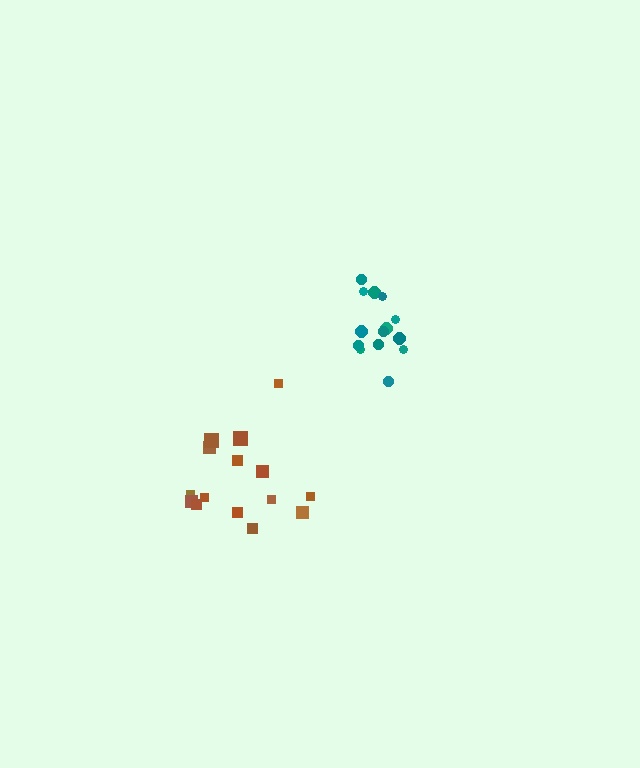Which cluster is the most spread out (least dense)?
Brown.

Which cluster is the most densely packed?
Teal.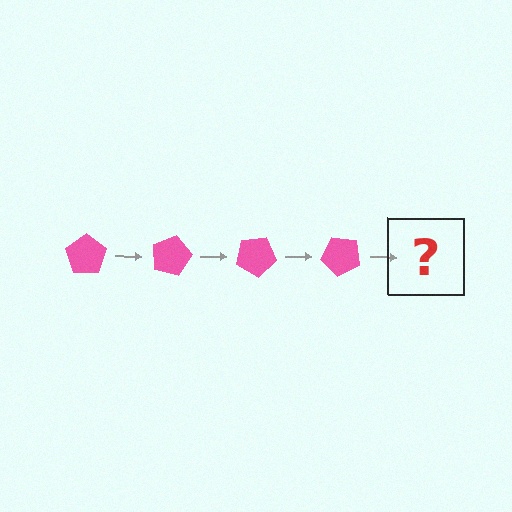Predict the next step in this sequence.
The next step is a pink pentagon rotated 60 degrees.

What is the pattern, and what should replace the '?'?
The pattern is that the pentagon rotates 15 degrees each step. The '?' should be a pink pentagon rotated 60 degrees.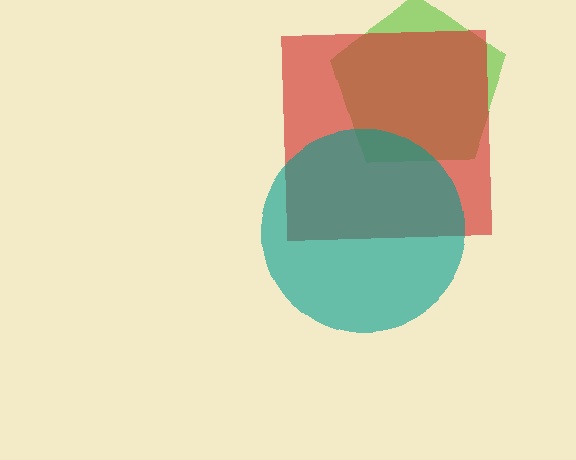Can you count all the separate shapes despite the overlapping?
Yes, there are 3 separate shapes.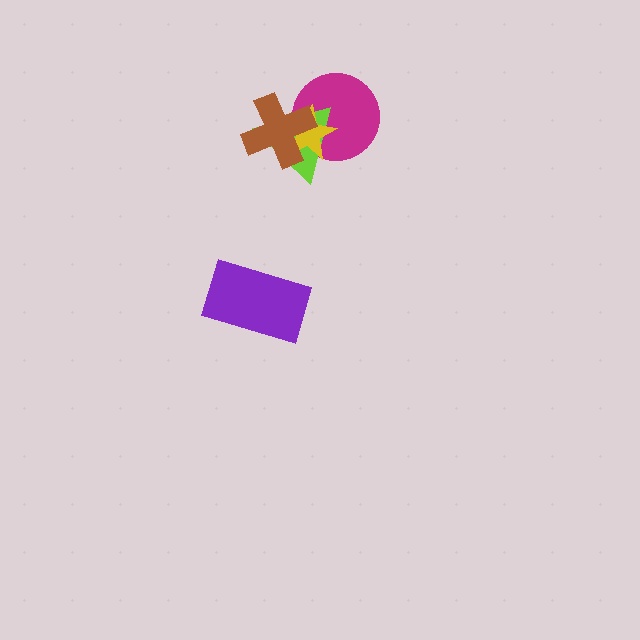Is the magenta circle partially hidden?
Yes, it is partially covered by another shape.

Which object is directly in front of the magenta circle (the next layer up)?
The lime triangle is directly in front of the magenta circle.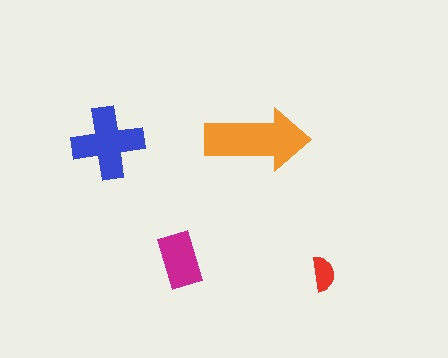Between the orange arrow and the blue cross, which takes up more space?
The orange arrow.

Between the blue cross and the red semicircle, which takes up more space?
The blue cross.